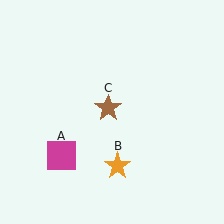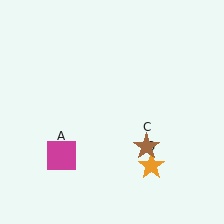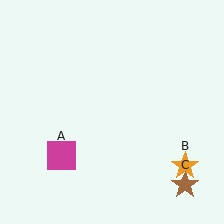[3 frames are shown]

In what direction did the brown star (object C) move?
The brown star (object C) moved down and to the right.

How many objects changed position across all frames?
2 objects changed position: orange star (object B), brown star (object C).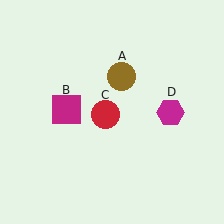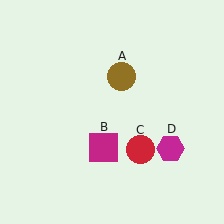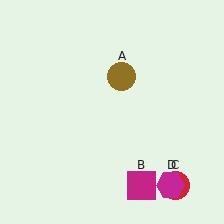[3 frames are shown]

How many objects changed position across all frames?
3 objects changed position: magenta square (object B), red circle (object C), magenta hexagon (object D).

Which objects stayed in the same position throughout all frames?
Brown circle (object A) remained stationary.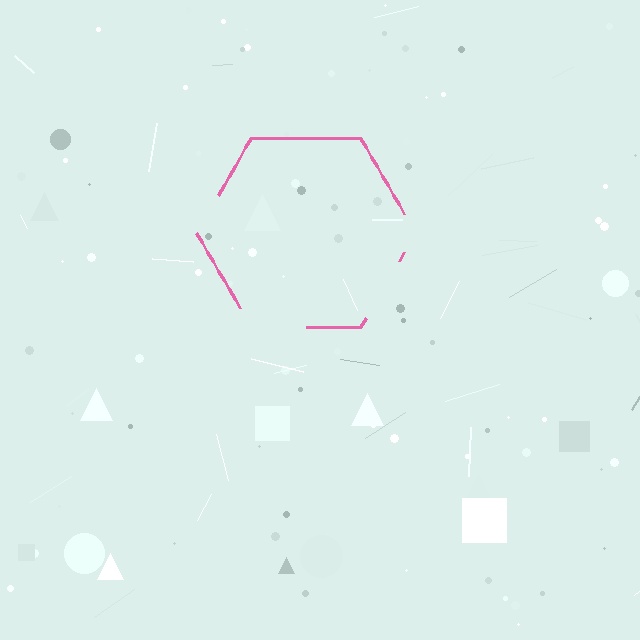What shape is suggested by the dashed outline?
The dashed outline suggests a hexagon.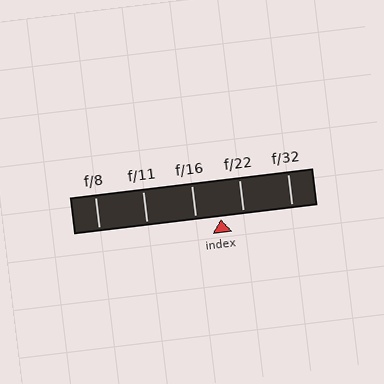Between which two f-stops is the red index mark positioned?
The index mark is between f/16 and f/22.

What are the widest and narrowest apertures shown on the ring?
The widest aperture shown is f/8 and the narrowest is f/32.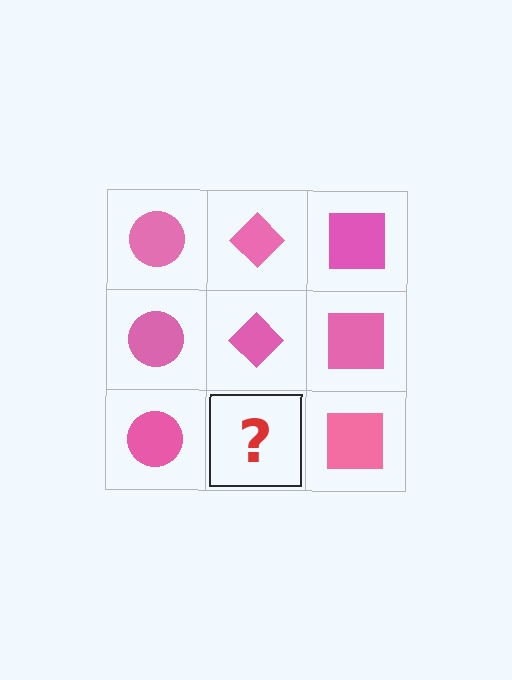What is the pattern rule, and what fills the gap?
The rule is that each column has a consistent shape. The gap should be filled with a pink diamond.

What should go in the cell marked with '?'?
The missing cell should contain a pink diamond.